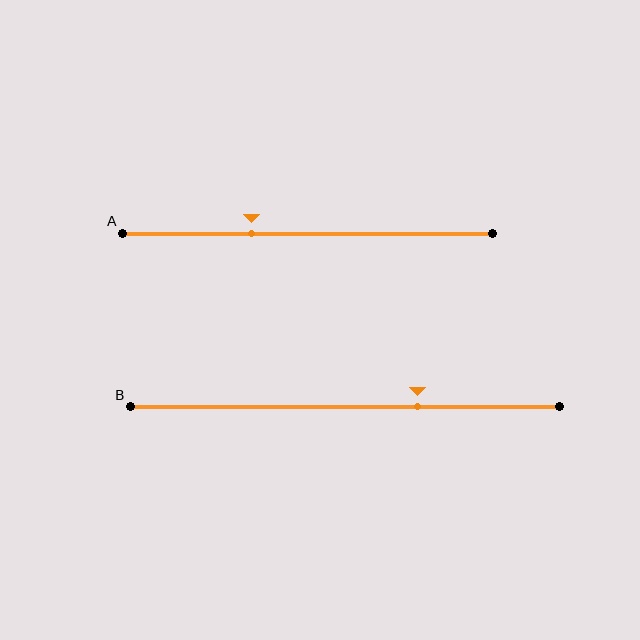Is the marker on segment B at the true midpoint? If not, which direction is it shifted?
No, the marker on segment B is shifted to the right by about 17% of the segment length.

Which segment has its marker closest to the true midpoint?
Segment A has its marker closest to the true midpoint.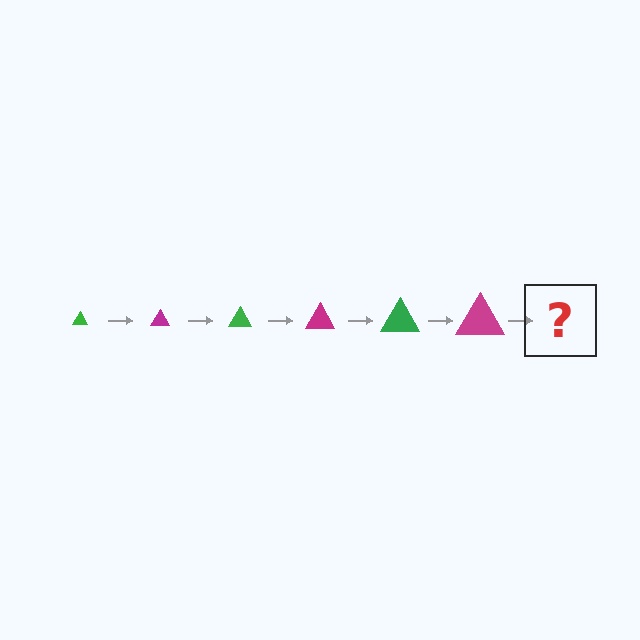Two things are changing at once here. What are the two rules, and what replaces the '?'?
The two rules are that the triangle grows larger each step and the color cycles through green and magenta. The '?' should be a green triangle, larger than the previous one.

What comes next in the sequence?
The next element should be a green triangle, larger than the previous one.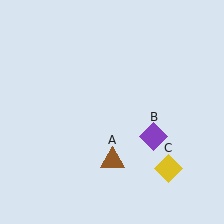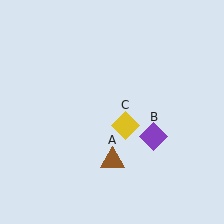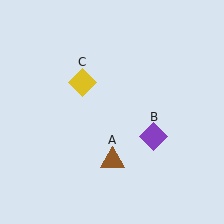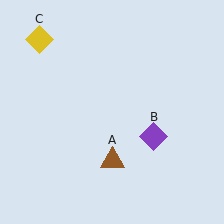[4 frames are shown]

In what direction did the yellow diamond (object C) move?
The yellow diamond (object C) moved up and to the left.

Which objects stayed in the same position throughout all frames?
Brown triangle (object A) and purple diamond (object B) remained stationary.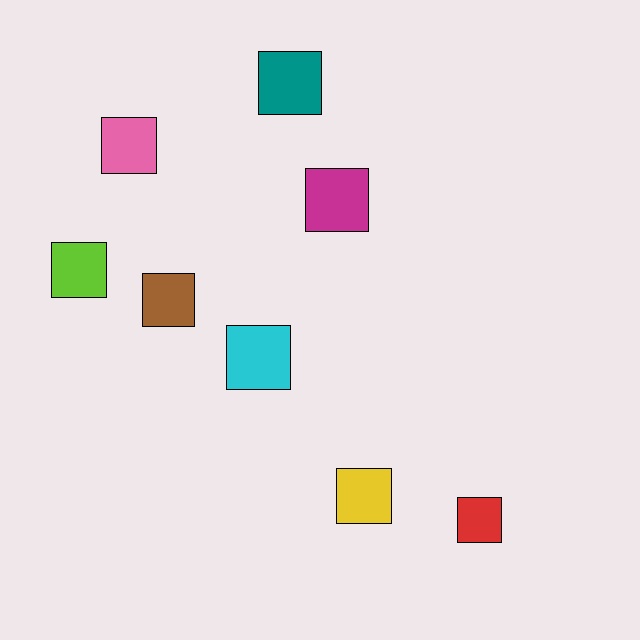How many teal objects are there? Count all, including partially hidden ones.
There is 1 teal object.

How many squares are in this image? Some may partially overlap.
There are 8 squares.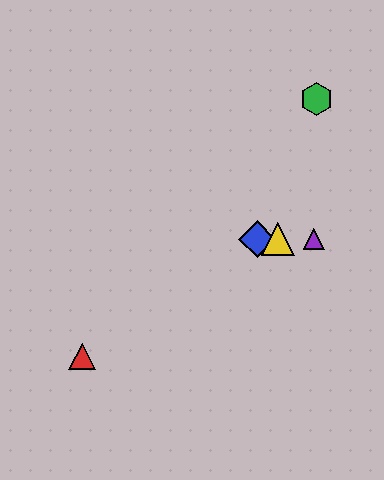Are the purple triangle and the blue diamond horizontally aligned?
Yes, both are at y≈239.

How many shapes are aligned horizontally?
3 shapes (the blue diamond, the yellow triangle, the purple triangle) are aligned horizontally.